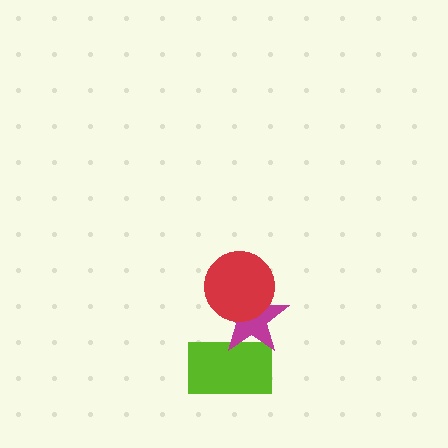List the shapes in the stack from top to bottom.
From top to bottom: the red circle, the magenta star, the lime rectangle.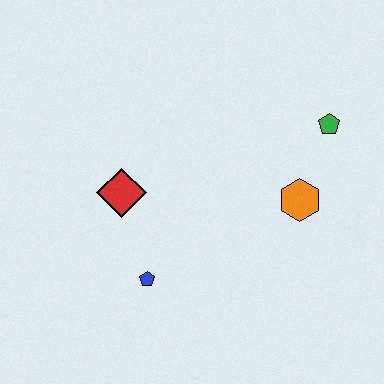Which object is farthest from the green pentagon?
The blue pentagon is farthest from the green pentagon.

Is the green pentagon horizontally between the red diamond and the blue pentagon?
No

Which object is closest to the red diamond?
The blue pentagon is closest to the red diamond.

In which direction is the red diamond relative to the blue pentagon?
The red diamond is above the blue pentagon.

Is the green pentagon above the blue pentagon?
Yes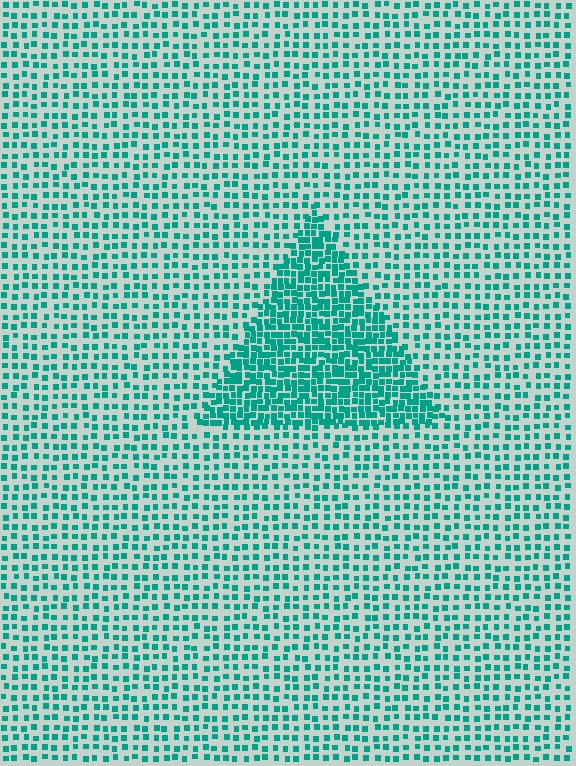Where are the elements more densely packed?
The elements are more densely packed inside the triangle boundary.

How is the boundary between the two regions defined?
The boundary is defined by a change in element density (approximately 2.2x ratio). All elements are the same color, size, and shape.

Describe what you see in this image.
The image contains small teal elements arranged at two different densities. A triangle-shaped region is visible where the elements are more densely packed than the surrounding area.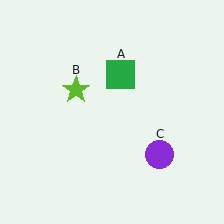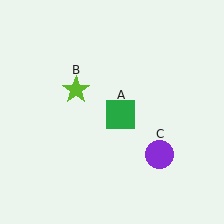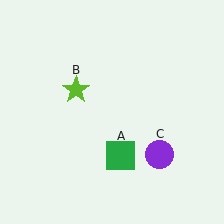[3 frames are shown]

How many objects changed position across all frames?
1 object changed position: green square (object A).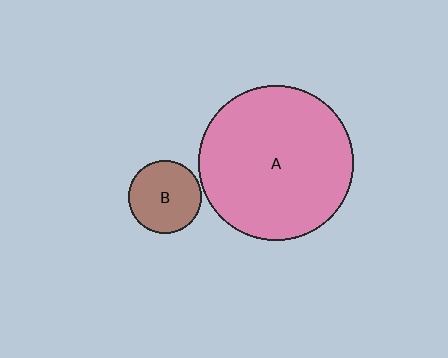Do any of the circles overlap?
No, none of the circles overlap.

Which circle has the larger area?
Circle A (pink).